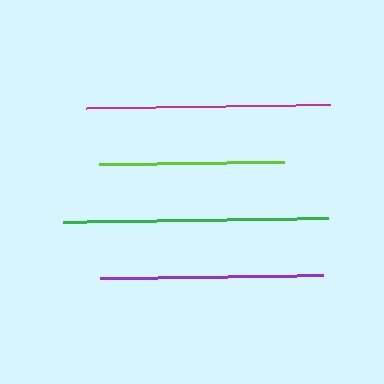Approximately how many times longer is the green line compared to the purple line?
The green line is approximately 1.2 times the length of the purple line.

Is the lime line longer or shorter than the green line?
The green line is longer than the lime line.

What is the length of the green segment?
The green segment is approximately 265 pixels long.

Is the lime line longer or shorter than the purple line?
The purple line is longer than the lime line.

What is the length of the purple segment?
The purple segment is approximately 223 pixels long.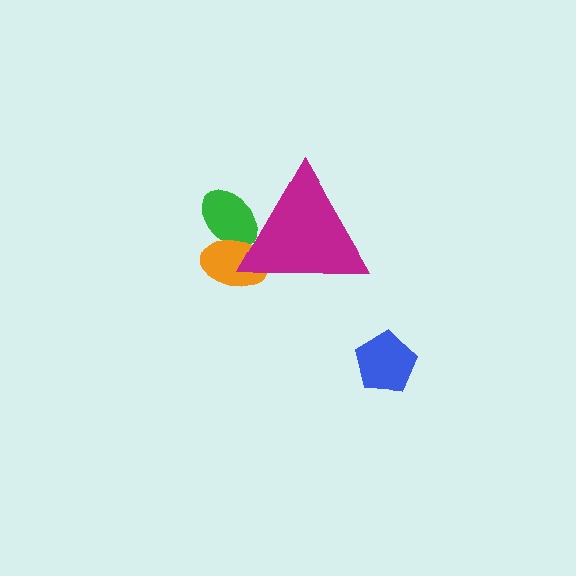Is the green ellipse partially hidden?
Yes, the green ellipse is partially hidden behind the magenta triangle.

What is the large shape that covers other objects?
A magenta triangle.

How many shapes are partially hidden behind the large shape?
2 shapes are partially hidden.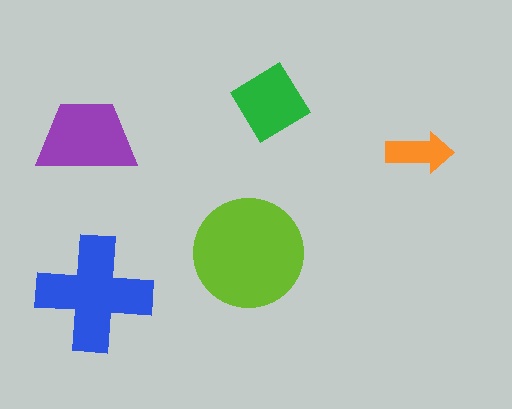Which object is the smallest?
The orange arrow.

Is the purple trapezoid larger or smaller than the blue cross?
Smaller.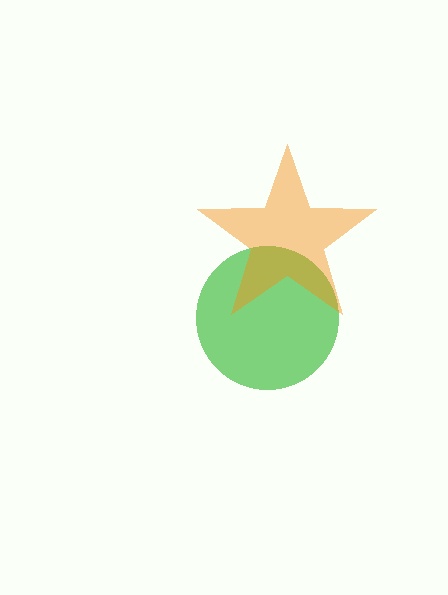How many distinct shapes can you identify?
There are 2 distinct shapes: a green circle, an orange star.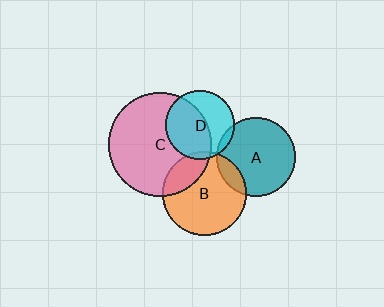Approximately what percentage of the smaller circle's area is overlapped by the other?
Approximately 15%.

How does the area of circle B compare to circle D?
Approximately 1.5 times.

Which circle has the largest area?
Circle C (pink).